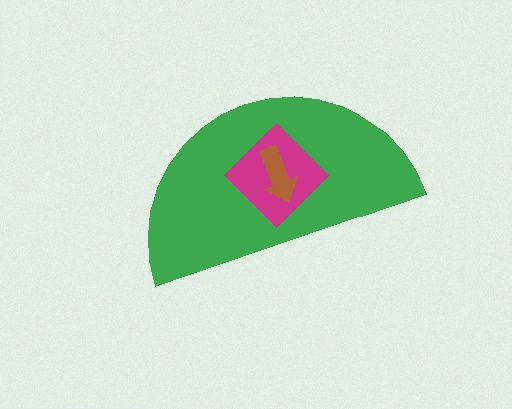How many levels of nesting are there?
3.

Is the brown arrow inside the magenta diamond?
Yes.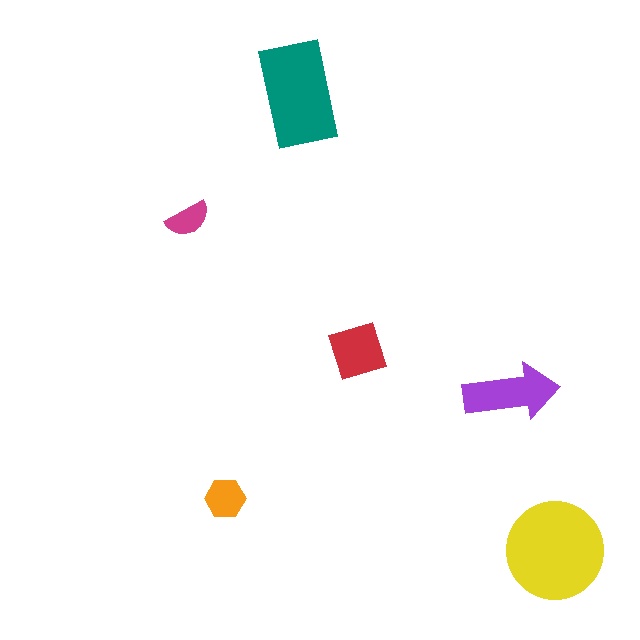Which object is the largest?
The yellow circle.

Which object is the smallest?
The magenta semicircle.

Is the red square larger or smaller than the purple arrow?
Smaller.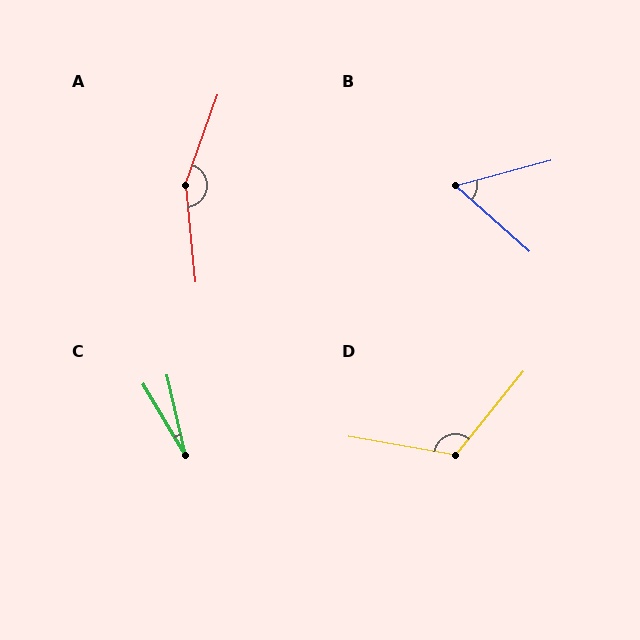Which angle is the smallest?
C, at approximately 18 degrees.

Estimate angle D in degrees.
Approximately 120 degrees.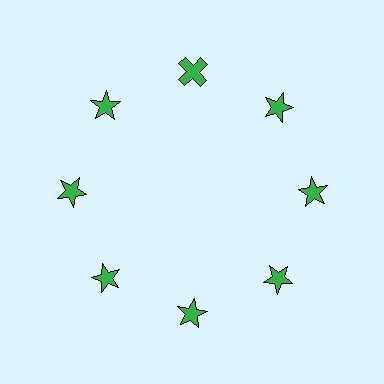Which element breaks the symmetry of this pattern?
The green cross at roughly the 12 o'clock position breaks the symmetry. All other shapes are green stars.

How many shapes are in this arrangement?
There are 8 shapes arranged in a ring pattern.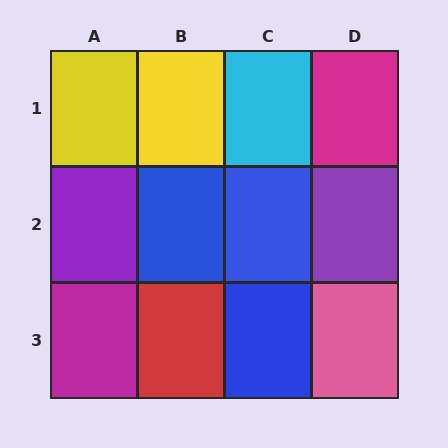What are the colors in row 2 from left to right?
Purple, blue, blue, purple.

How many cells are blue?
3 cells are blue.